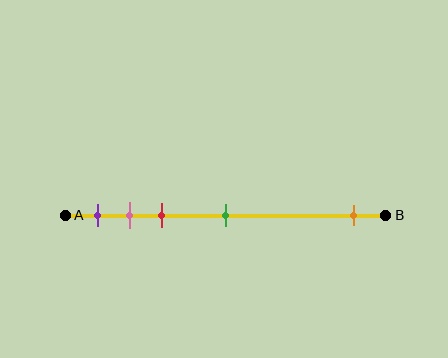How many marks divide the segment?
There are 5 marks dividing the segment.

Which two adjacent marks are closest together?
The pink and red marks are the closest adjacent pair.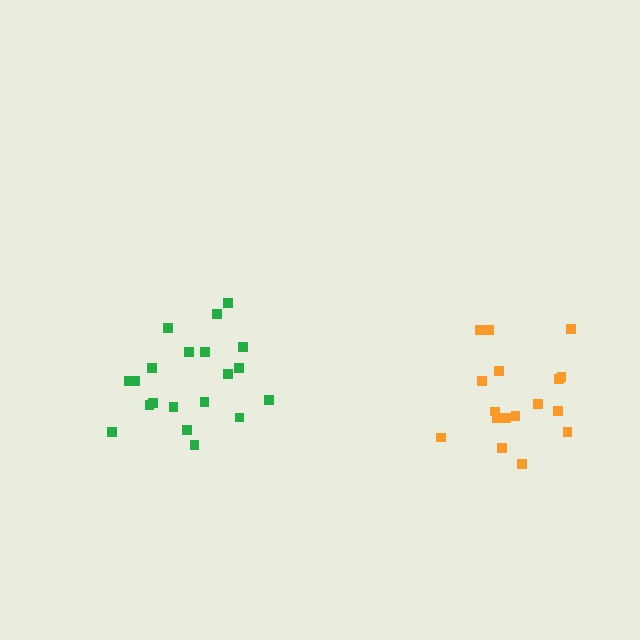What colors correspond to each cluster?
The clusters are colored: green, orange.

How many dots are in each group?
Group 1: 20 dots, Group 2: 17 dots (37 total).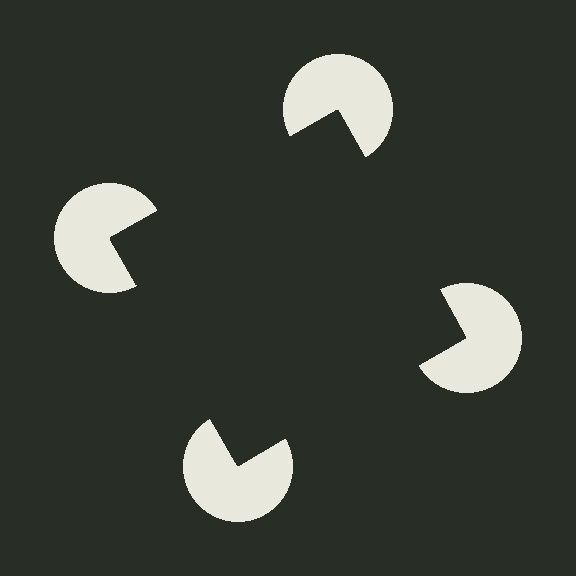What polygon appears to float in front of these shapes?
An illusory square — its edges are inferred from the aligned wedge cuts in the pac-man discs, not physically drawn.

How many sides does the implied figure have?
4 sides.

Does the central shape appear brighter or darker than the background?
It typically appears slightly darker than the background, even though no actual brightness change is drawn.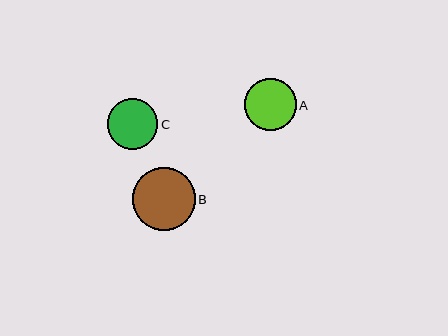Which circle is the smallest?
Circle C is the smallest with a size of approximately 50 pixels.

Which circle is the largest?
Circle B is the largest with a size of approximately 63 pixels.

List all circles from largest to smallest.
From largest to smallest: B, A, C.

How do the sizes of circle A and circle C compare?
Circle A and circle C are approximately the same size.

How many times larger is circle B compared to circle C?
Circle B is approximately 1.3 times the size of circle C.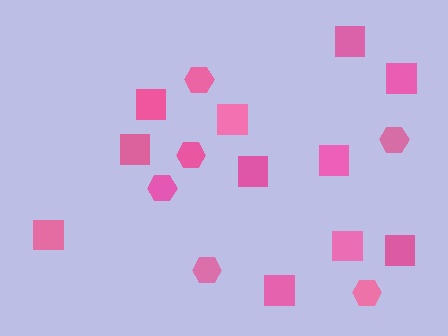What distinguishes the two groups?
There are 2 groups: one group of hexagons (6) and one group of squares (11).